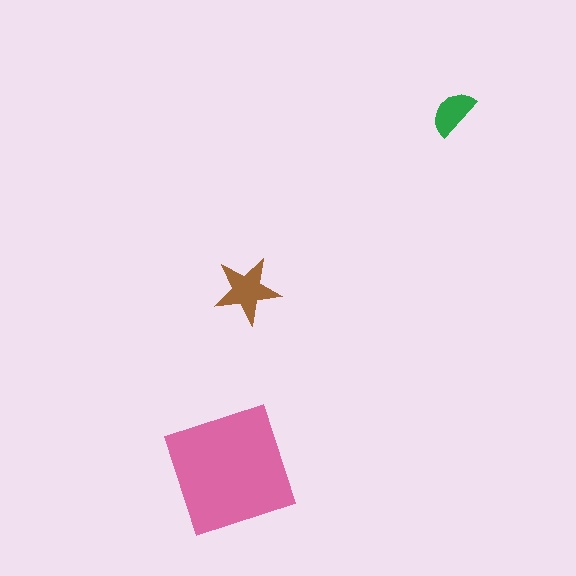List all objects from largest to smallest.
The pink square, the brown star, the green semicircle.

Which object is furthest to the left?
The pink square is leftmost.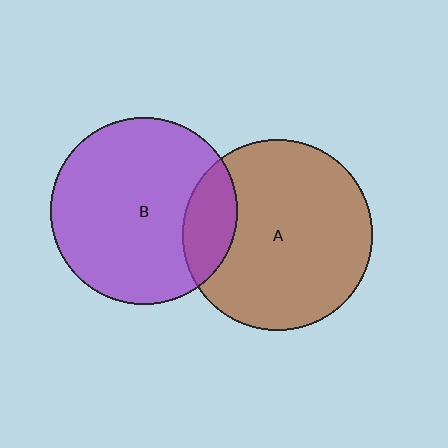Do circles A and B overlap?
Yes.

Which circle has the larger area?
Circle A (brown).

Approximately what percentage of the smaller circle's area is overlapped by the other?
Approximately 15%.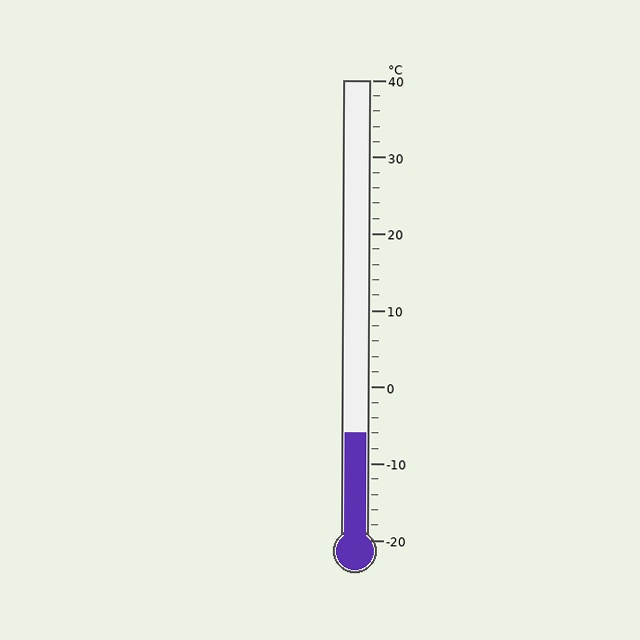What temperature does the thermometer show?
The thermometer shows approximately -6°C.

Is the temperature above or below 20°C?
The temperature is below 20°C.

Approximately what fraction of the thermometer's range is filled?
The thermometer is filled to approximately 25% of its range.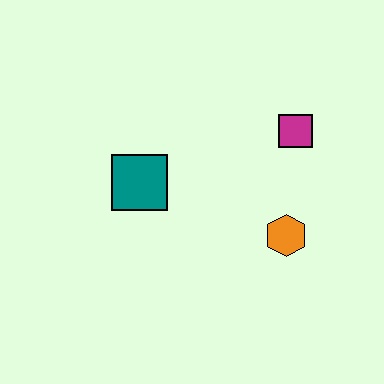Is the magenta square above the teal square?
Yes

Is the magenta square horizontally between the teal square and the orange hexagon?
No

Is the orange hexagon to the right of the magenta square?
No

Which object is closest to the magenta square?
The orange hexagon is closest to the magenta square.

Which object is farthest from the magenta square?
The teal square is farthest from the magenta square.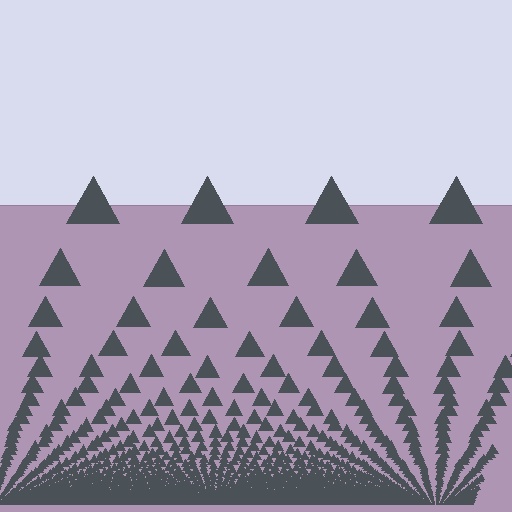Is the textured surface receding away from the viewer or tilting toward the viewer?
The surface appears to tilt toward the viewer. Texture elements get larger and sparser toward the top.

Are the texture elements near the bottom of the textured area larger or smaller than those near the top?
Smaller. The gradient is inverted — elements near the bottom are smaller and denser.